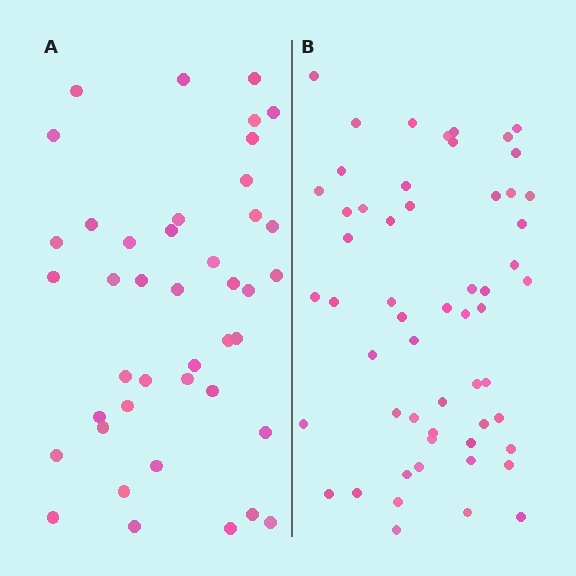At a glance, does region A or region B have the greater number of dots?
Region B (the right region) has more dots.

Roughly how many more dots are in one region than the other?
Region B has approximately 15 more dots than region A.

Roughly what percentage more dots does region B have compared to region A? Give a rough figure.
About 35% more.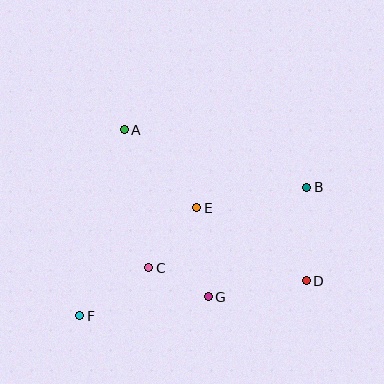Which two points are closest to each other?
Points C and G are closest to each other.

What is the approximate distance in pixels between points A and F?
The distance between A and F is approximately 191 pixels.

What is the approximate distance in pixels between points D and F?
The distance between D and F is approximately 229 pixels.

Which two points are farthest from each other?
Points B and F are farthest from each other.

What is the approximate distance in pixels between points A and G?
The distance between A and G is approximately 187 pixels.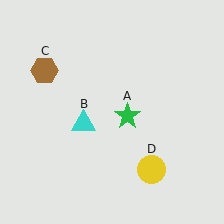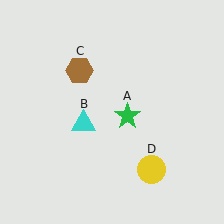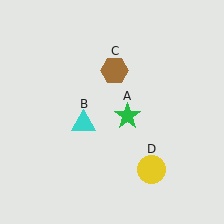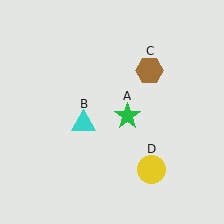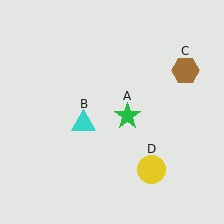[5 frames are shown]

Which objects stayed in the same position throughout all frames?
Green star (object A) and cyan triangle (object B) and yellow circle (object D) remained stationary.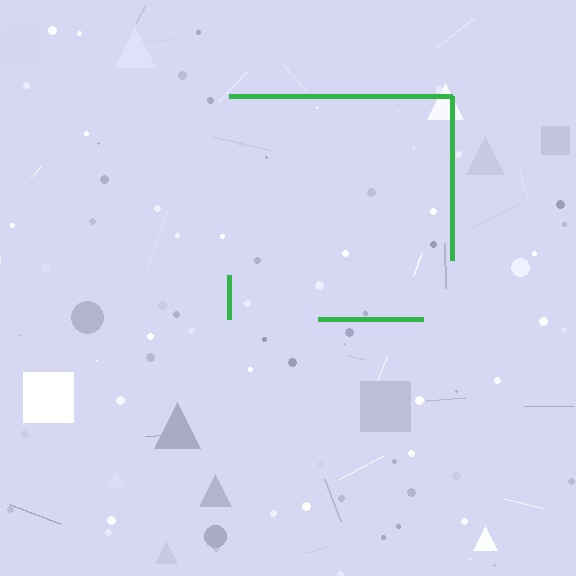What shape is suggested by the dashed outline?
The dashed outline suggests a square.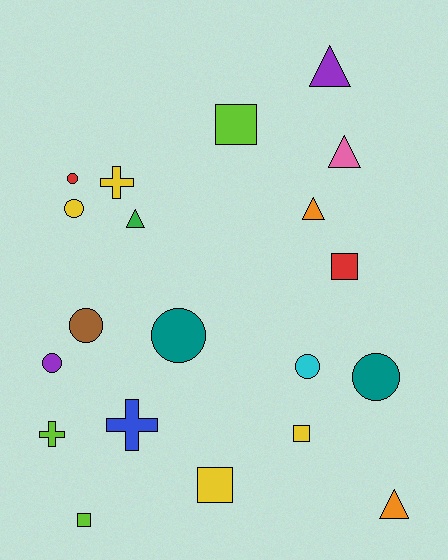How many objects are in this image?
There are 20 objects.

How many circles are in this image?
There are 7 circles.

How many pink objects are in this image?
There is 1 pink object.